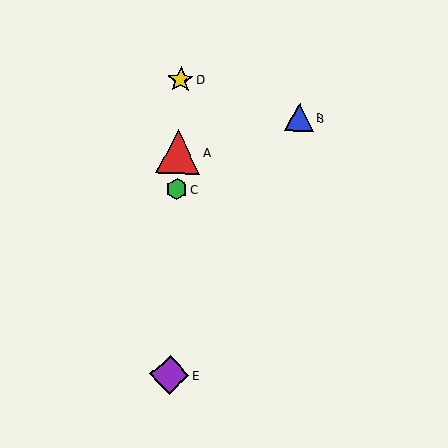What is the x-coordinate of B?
Object B is at x≈299.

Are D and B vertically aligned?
No, D is at x≈181 and B is at x≈299.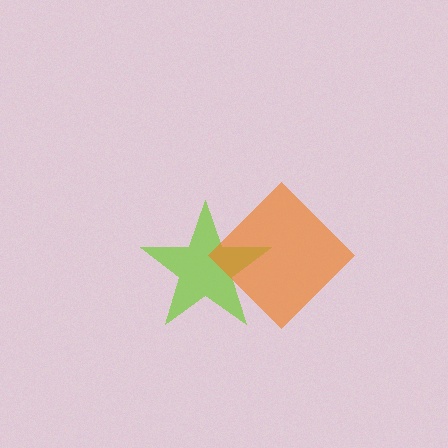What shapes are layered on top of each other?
The layered shapes are: a lime star, an orange diamond.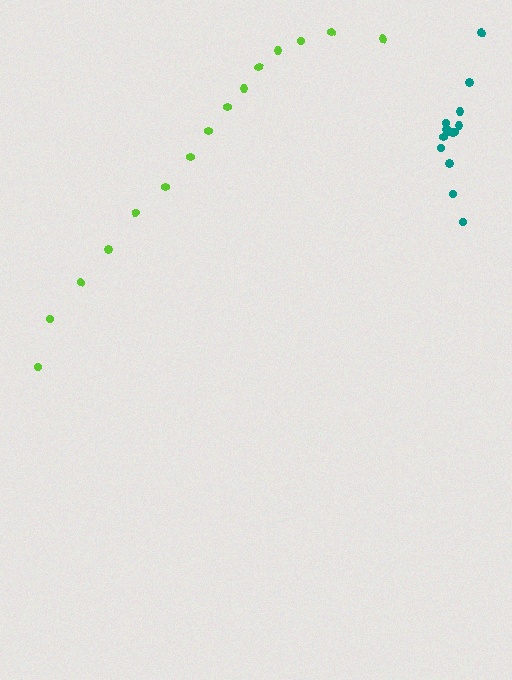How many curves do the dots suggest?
There are 2 distinct paths.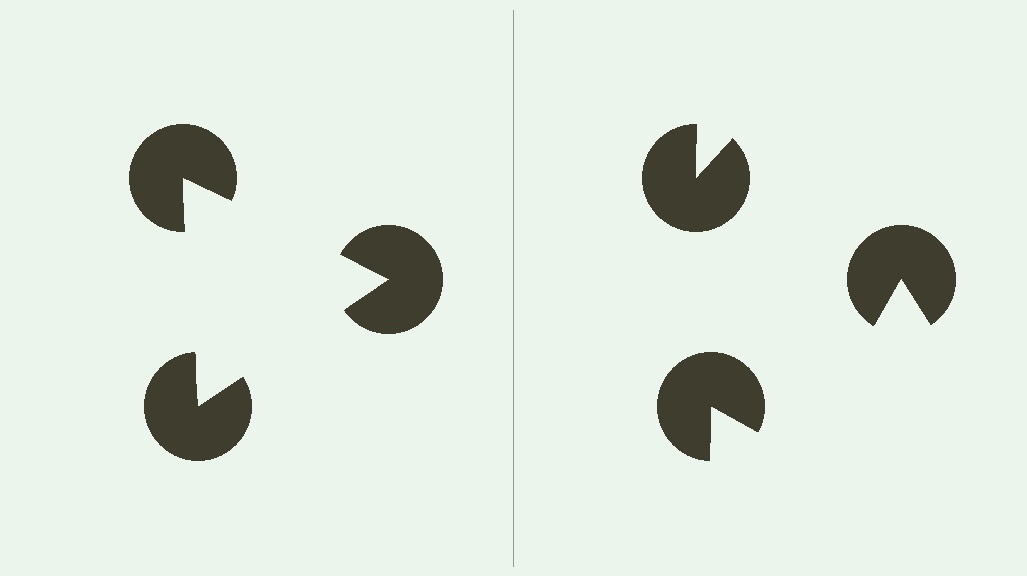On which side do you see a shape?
An illusory triangle appears on the left side. On the right side the wedge cuts are rotated, so no coherent shape forms.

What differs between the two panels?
The pac-man discs are positioned identically on both sides; only the wedge orientations differ. On the left they align to a triangle; on the right they are misaligned.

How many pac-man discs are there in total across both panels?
6 — 3 on each side.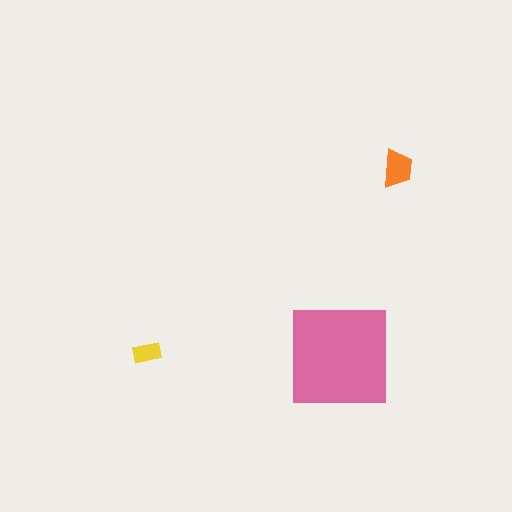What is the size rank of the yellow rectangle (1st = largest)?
3rd.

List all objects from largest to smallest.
The pink square, the orange trapezoid, the yellow rectangle.